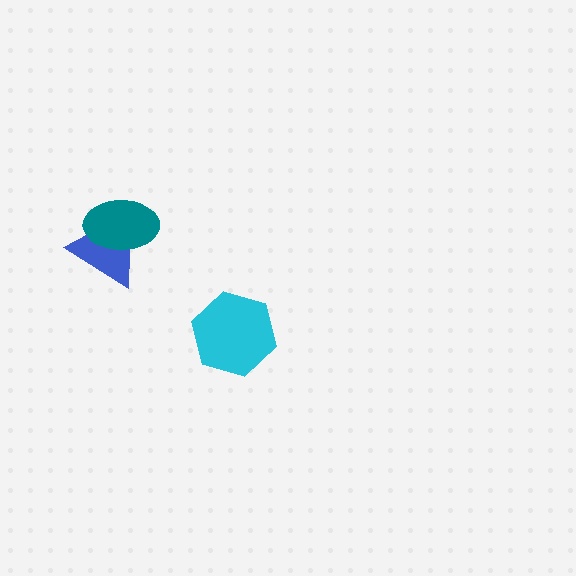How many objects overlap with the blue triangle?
1 object overlaps with the blue triangle.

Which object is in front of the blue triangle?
The teal ellipse is in front of the blue triangle.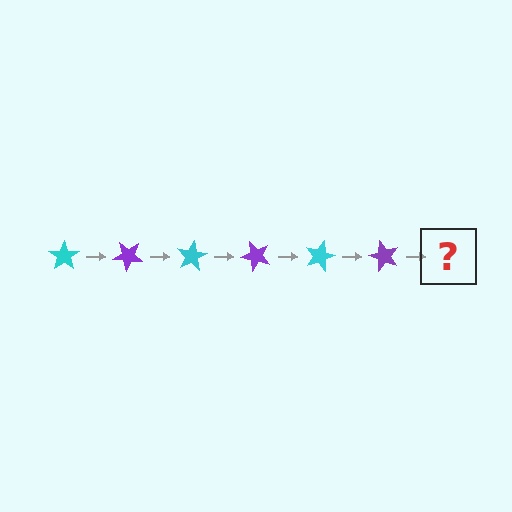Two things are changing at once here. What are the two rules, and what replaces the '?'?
The two rules are that it rotates 40 degrees each step and the color cycles through cyan and purple. The '?' should be a cyan star, rotated 240 degrees from the start.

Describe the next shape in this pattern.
It should be a cyan star, rotated 240 degrees from the start.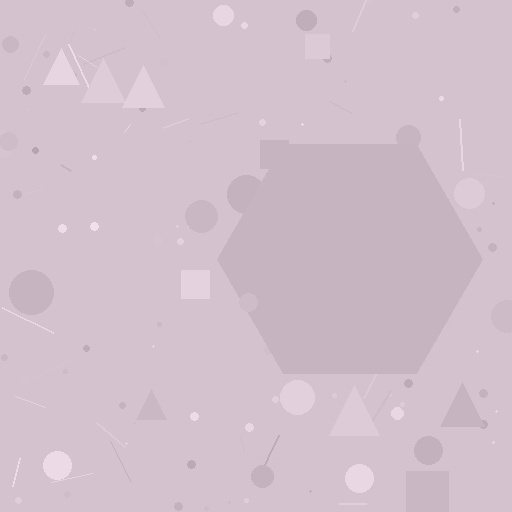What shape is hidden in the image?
A hexagon is hidden in the image.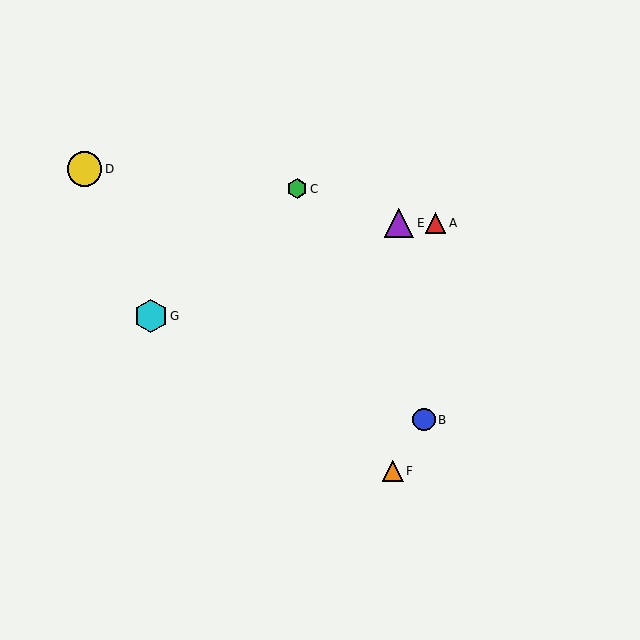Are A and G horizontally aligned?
No, A is at y≈223 and G is at y≈316.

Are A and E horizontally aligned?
Yes, both are at y≈223.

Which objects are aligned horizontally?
Objects A, E are aligned horizontally.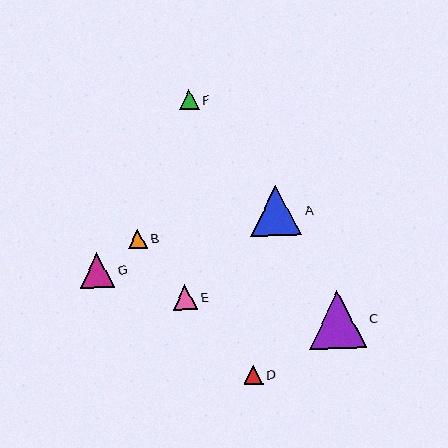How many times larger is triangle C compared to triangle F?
Triangle C is approximately 2.9 times the size of triangle F.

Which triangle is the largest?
Triangle C is the largest with a size of approximately 58 pixels.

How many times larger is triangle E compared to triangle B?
Triangle E is approximately 1.3 times the size of triangle B.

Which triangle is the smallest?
Triangle B is the smallest with a size of approximately 19 pixels.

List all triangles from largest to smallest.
From largest to smallest: C, A, G, E, F, D, B.